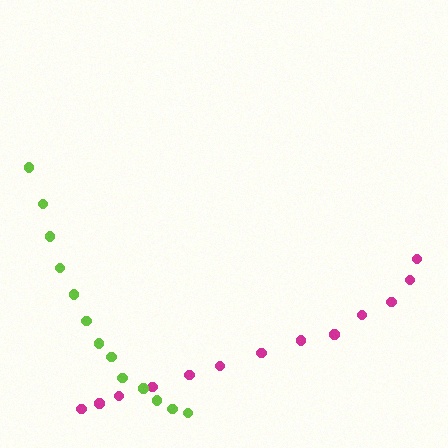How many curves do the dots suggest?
There are 2 distinct paths.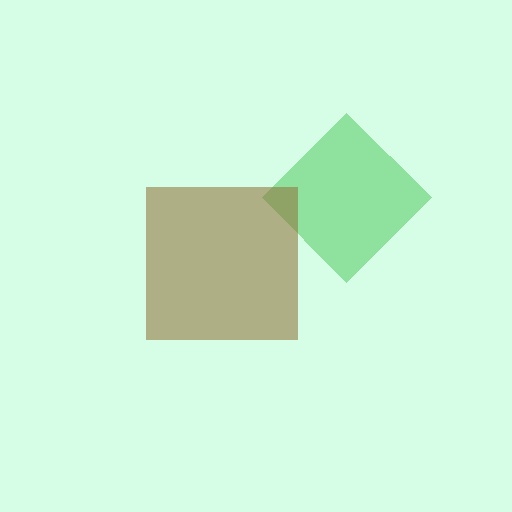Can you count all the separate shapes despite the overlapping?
Yes, there are 2 separate shapes.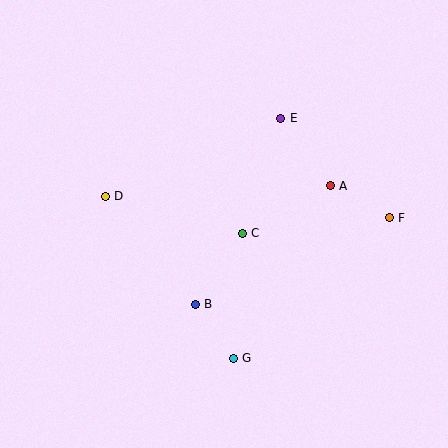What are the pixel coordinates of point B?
Point B is at (195, 304).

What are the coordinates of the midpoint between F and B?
The midpoint between F and B is at (292, 261).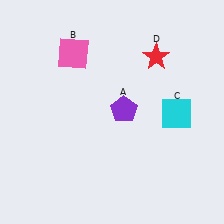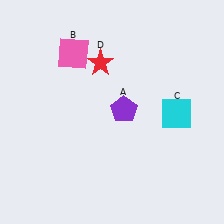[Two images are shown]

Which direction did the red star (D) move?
The red star (D) moved left.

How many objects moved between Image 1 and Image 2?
1 object moved between the two images.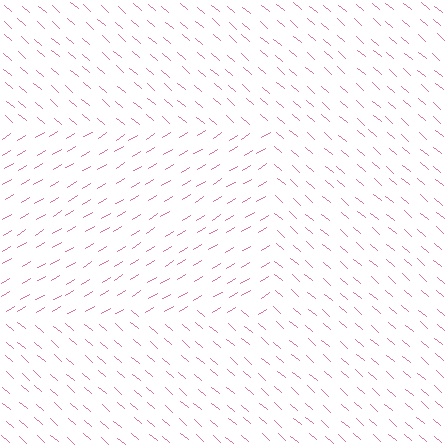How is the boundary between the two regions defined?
The boundary is defined purely by a change in line orientation (approximately 72 degrees difference). All lines are the same color and thickness.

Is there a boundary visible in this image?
Yes, there is a texture boundary formed by a change in line orientation.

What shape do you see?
I see a rectangle.